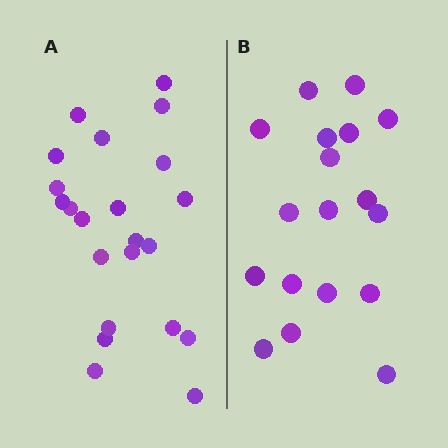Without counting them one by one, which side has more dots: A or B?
Region A (the left region) has more dots.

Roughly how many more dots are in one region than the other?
Region A has about 4 more dots than region B.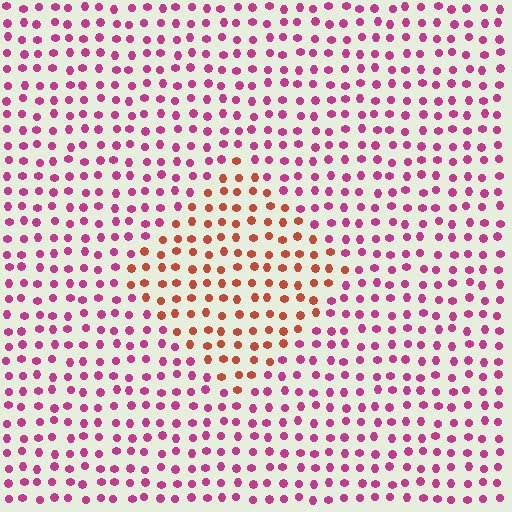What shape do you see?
I see a diamond.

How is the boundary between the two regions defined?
The boundary is defined purely by a slight shift in hue (about 45 degrees). Spacing, size, and orientation are identical on both sides.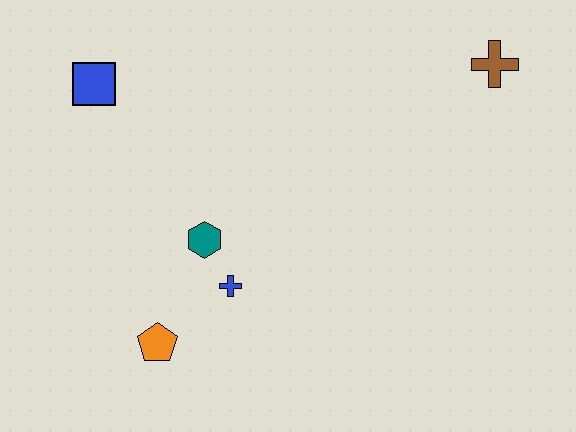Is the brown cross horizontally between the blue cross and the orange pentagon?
No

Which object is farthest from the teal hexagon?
The brown cross is farthest from the teal hexagon.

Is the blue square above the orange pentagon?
Yes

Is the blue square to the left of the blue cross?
Yes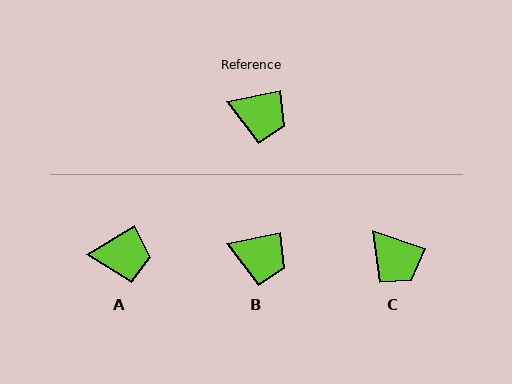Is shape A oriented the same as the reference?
No, it is off by about 20 degrees.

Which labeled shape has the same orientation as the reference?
B.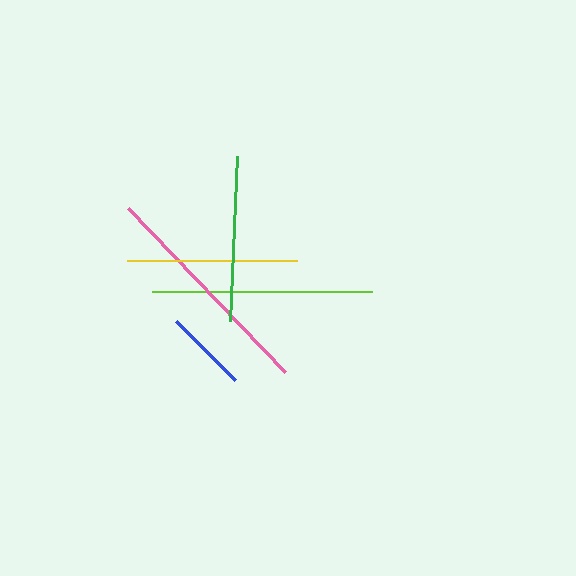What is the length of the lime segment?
The lime segment is approximately 219 pixels long.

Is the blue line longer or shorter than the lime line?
The lime line is longer than the blue line.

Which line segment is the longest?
The pink line is the longest at approximately 227 pixels.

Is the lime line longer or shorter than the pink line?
The pink line is longer than the lime line.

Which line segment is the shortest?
The blue line is the shortest at approximately 84 pixels.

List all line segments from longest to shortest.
From longest to shortest: pink, lime, yellow, green, blue.